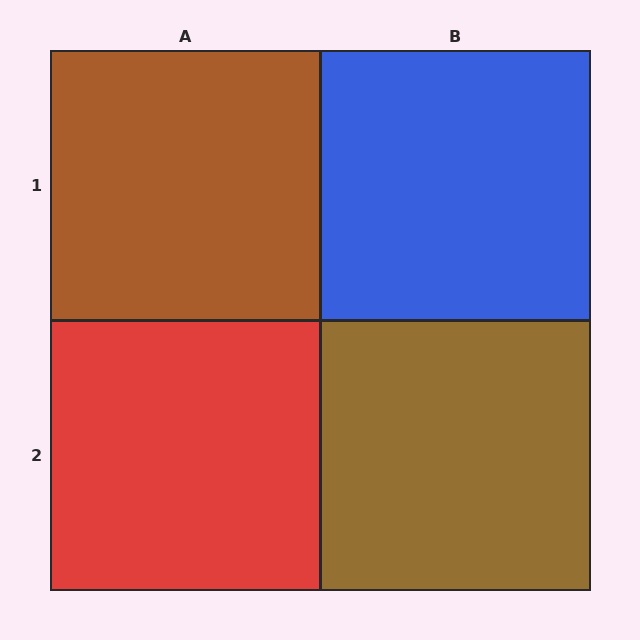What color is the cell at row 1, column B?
Blue.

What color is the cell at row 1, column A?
Brown.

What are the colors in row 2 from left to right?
Red, brown.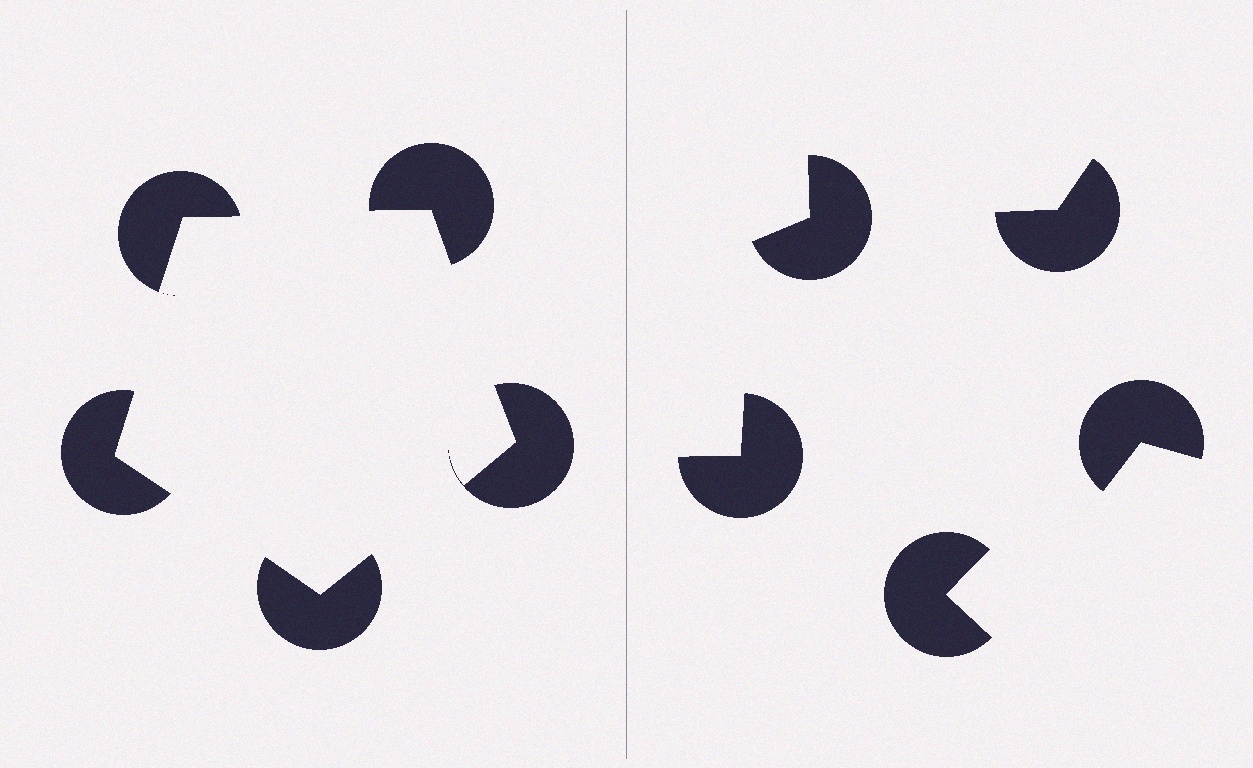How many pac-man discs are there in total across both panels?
10 — 5 on each side.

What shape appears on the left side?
An illusory pentagon.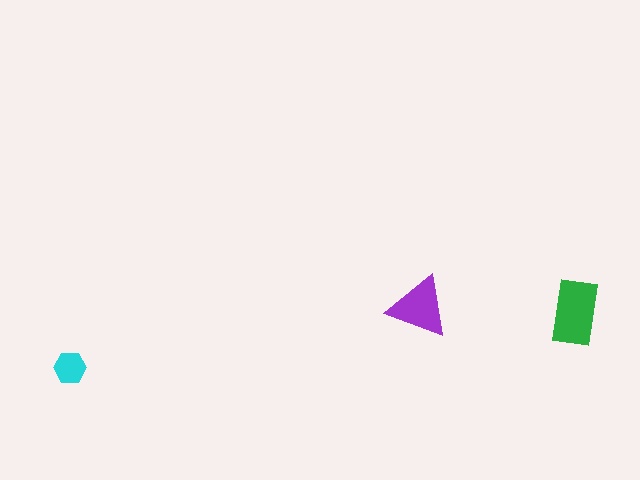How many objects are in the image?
There are 3 objects in the image.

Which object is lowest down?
The cyan hexagon is bottommost.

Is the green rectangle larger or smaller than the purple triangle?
Larger.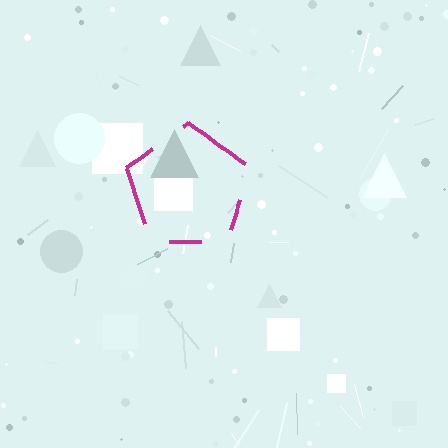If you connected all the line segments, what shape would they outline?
They would outline a pentagon.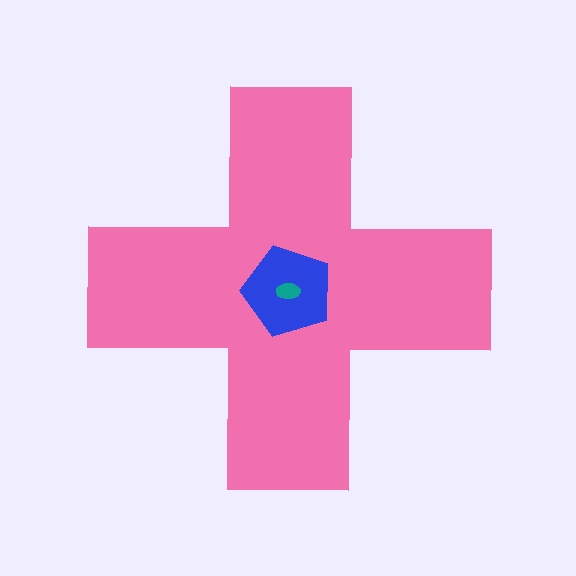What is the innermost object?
The teal ellipse.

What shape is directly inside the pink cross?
The blue pentagon.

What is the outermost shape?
The pink cross.